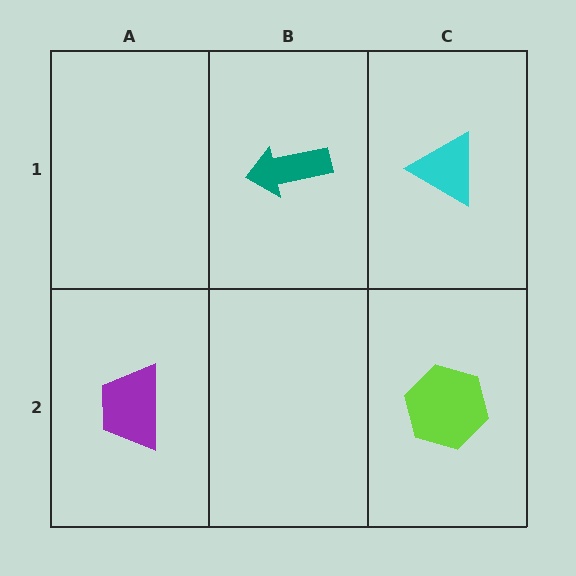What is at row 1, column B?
A teal arrow.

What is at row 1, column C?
A cyan triangle.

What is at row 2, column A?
A purple trapezoid.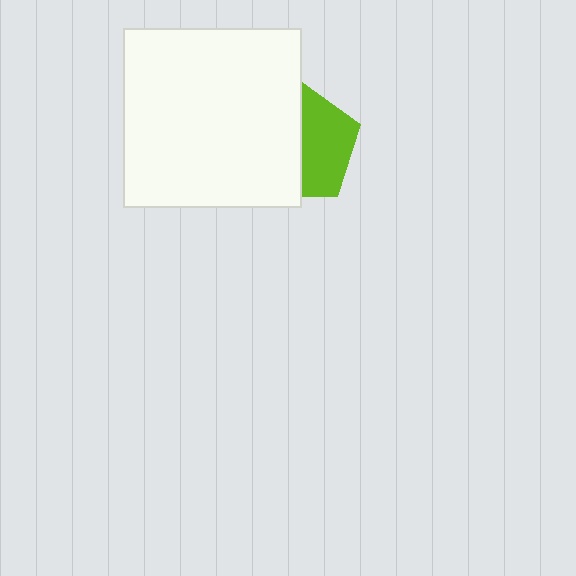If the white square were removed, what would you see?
You would see the complete lime pentagon.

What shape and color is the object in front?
The object in front is a white square.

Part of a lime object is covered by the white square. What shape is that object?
It is a pentagon.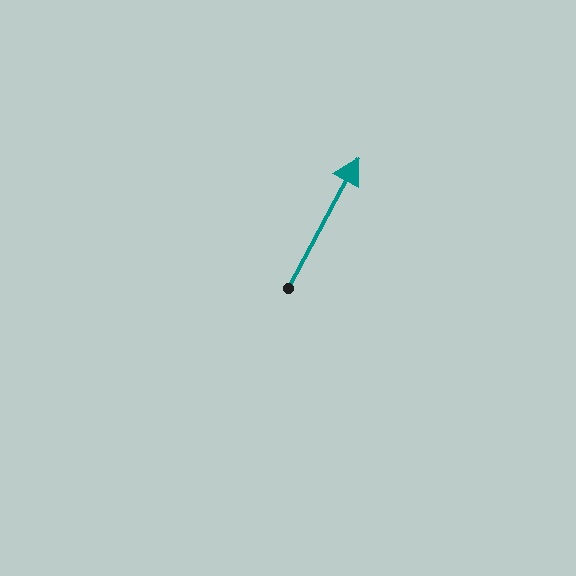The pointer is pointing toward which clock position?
Roughly 1 o'clock.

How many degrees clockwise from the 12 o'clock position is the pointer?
Approximately 28 degrees.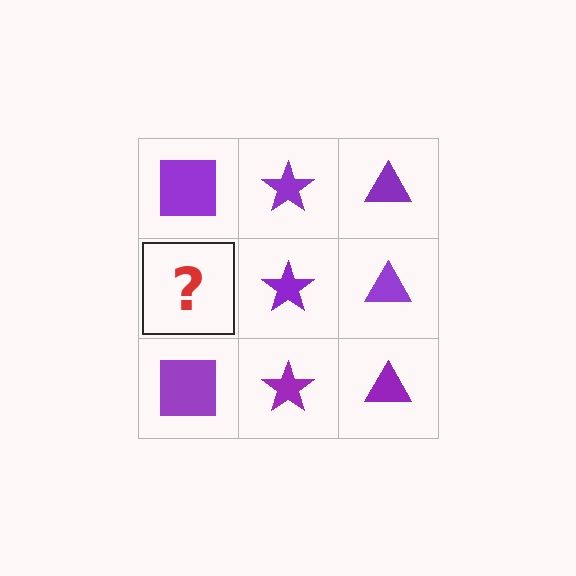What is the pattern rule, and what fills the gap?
The rule is that each column has a consistent shape. The gap should be filled with a purple square.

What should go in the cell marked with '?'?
The missing cell should contain a purple square.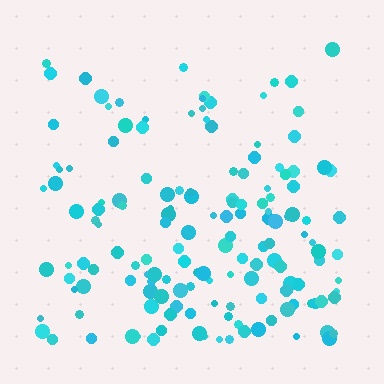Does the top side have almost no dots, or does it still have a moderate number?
Still a moderate number, just noticeably fewer than the bottom.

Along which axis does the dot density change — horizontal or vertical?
Vertical.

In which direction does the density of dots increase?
From top to bottom, with the bottom side densest.